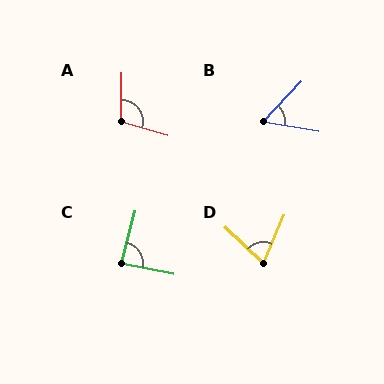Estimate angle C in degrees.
Approximately 87 degrees.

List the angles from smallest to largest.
B (57°), D (69°), C (87°), A (106°).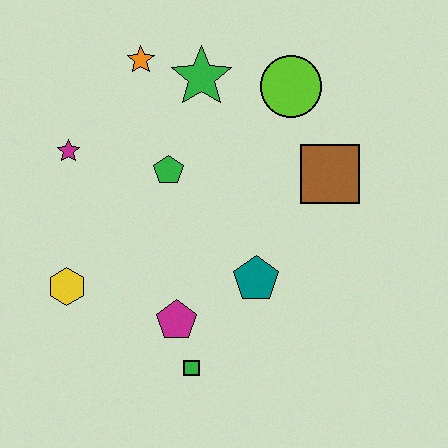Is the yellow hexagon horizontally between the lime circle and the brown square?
No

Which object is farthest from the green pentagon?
The green square is farthest from the green pentagon.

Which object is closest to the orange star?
The green star is closest to the orange star.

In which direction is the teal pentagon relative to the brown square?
The teal pentagon is below the brown square.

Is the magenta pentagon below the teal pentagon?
Yes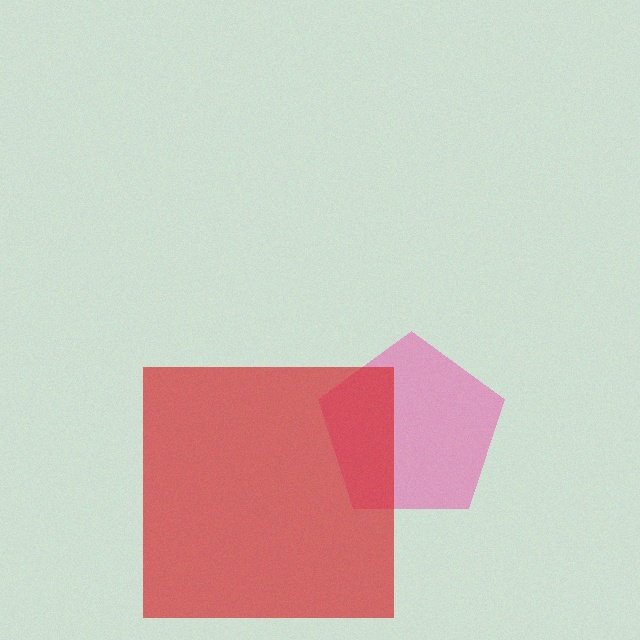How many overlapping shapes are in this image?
There are 2 overlapping shapes in the image.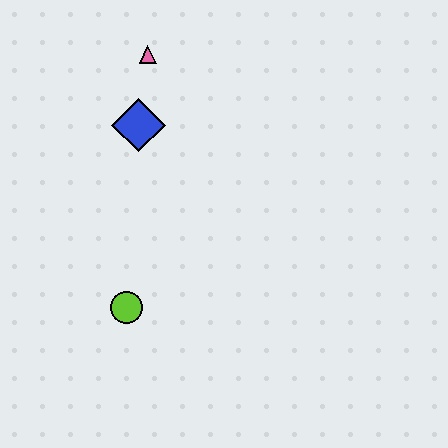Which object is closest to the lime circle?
The blue diamond is closest to the lime circle.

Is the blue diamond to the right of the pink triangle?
No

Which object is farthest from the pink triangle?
The lime circle is farthest from the pink triangle.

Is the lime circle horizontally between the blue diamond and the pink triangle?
No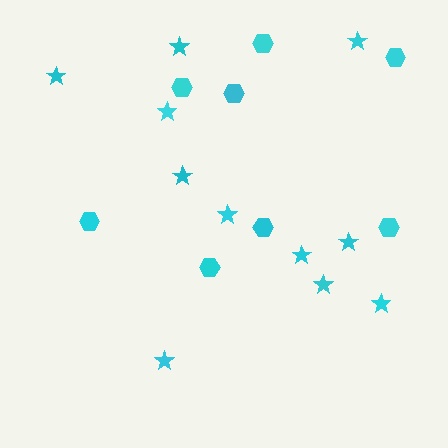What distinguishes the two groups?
There are 2 groups: one group of hexagons (8) and one group of stars (11).